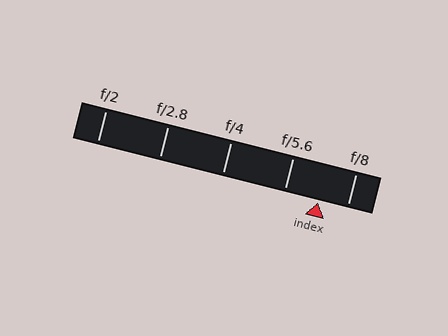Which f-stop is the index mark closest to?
The index mark is closest to f/8.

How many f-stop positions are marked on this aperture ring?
There are 5 f-stop positions marked.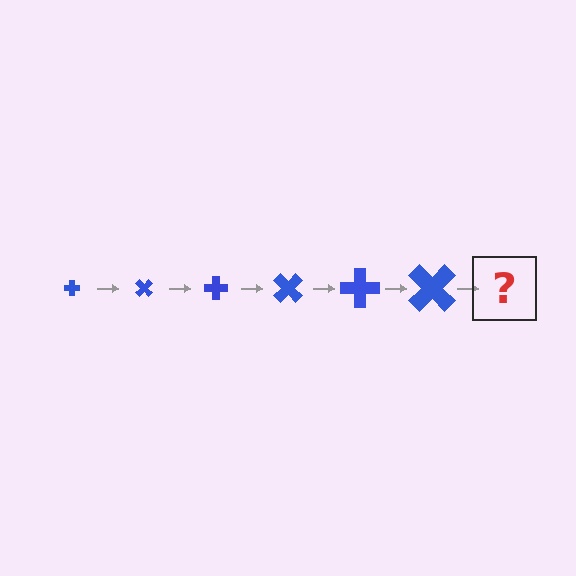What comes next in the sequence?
The next element should be a cross, larger than the previous one and rotated 270 degrees from the start.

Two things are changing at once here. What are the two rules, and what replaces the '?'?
The two rules are that the cross grows larger each step and it rotates 45 degrees each step. The '?' should be a cross, larger than the previous one and rotated 270 degrees from the start.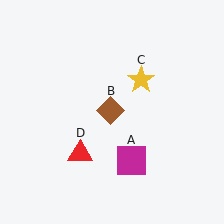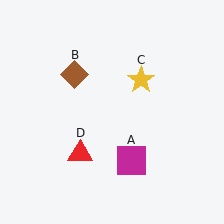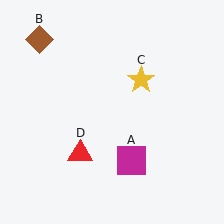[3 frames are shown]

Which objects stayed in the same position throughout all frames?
Magenta square (object A) and yellow star (object C) and red triangle (object D) remained stationary.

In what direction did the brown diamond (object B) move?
The brown diamond (object B) moved up and to the left.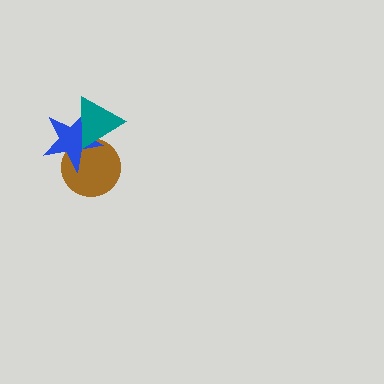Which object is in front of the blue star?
The teal triangle is in front of the blue star.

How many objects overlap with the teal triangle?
2 objects overlap with the teal triangle.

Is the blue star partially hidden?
Yes, it is partially covered by another shape.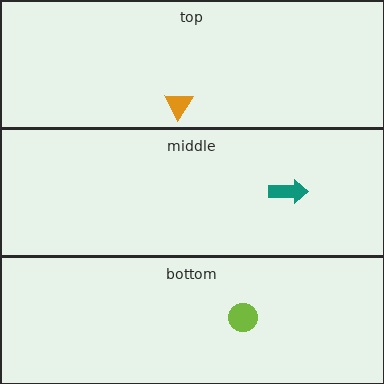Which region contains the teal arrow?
The middle region.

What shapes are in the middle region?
The teal arrow.